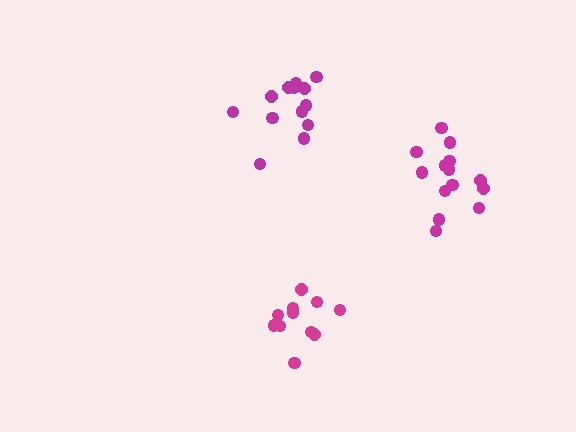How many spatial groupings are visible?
There are 3 spatial groupings.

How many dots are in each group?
Group 1: 12 dots, Group 2: 14 dots, Group 3: 13 dots (39 total).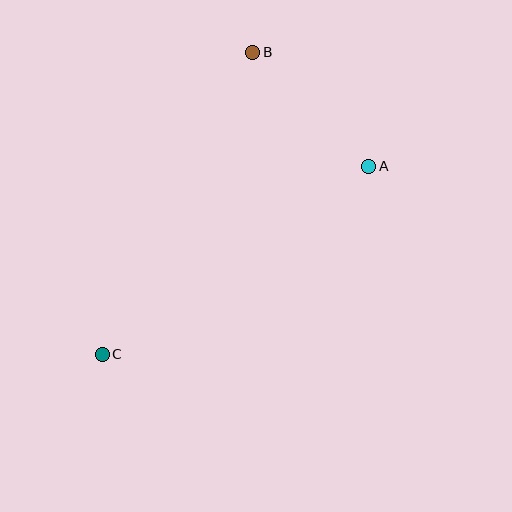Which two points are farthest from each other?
Points B and C are farthest from each other.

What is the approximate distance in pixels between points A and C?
The distance between A and C is approximately 326 pixels.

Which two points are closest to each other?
Points A and B are closest to each other.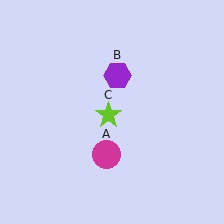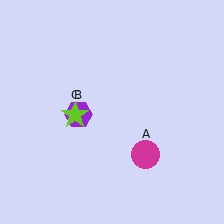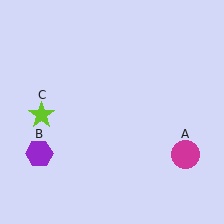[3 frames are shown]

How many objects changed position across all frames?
3 objects changed position: magenta circle (object A), purple hexagon (object B), lime star (object C).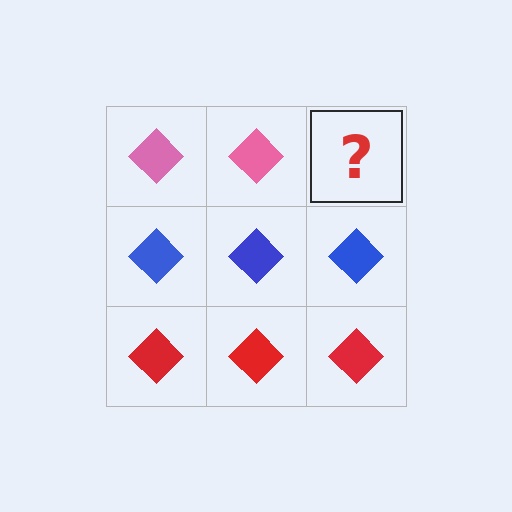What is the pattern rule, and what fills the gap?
The rule is that each row has a consistent color. The gap should be filled with a pink diamond.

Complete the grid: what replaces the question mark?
The question mark should be replaced with a pink diamond.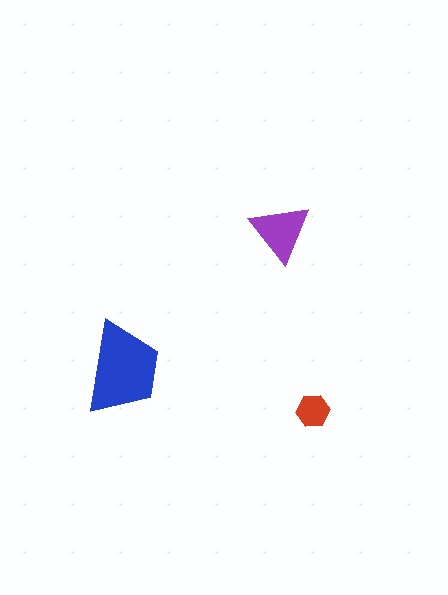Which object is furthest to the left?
The blue trapezoid is leftmost.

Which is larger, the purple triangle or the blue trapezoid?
The blue trapezoid.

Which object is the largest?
The blue trapezoid.